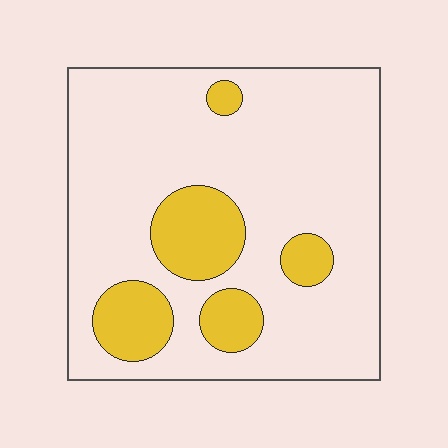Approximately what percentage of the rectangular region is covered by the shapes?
Approximately 20%.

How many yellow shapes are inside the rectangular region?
5.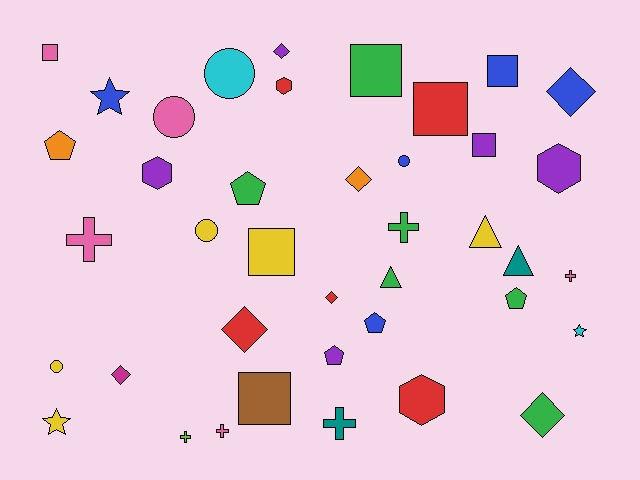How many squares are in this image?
There are 7 squares.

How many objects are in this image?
There are 40 objects.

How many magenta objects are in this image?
There is 1 magenta object.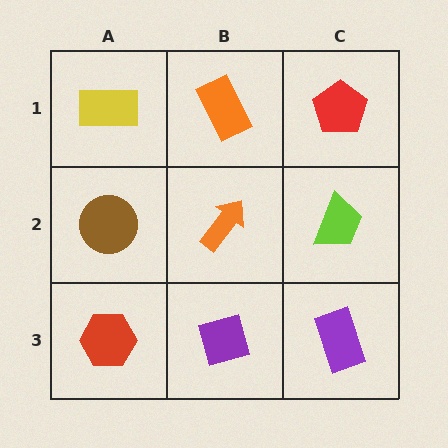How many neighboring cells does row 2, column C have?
3.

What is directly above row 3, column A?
A brown circle.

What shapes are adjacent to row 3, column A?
A brown circle (row 2, column A), a purple diamond (row 3, column B).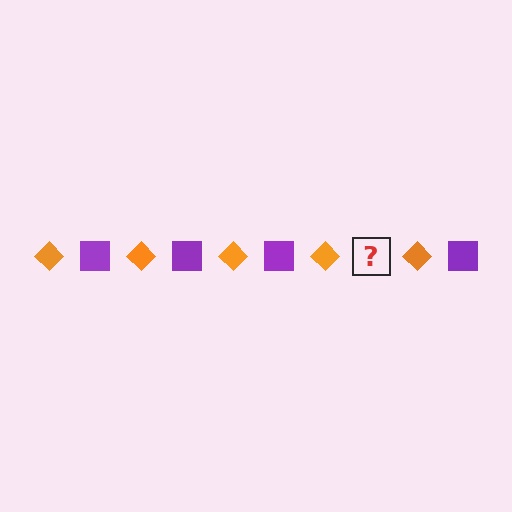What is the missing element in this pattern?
The missing element is a purple square.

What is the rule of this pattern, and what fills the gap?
The rule is that the pattern alternates between orange diamond and purple square. The gap should be filled with a purple square.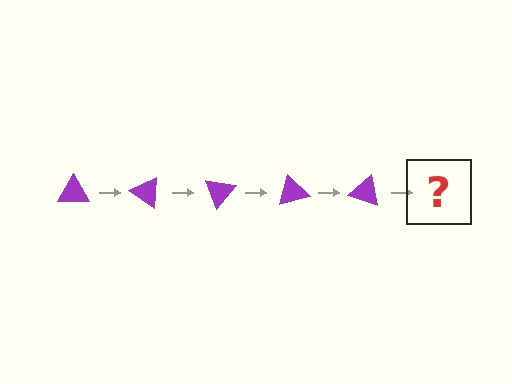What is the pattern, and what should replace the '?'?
The pattern is that the triangle rotates 35 degrees each step. The '?' should be a purple triangle rotated 175 degrees.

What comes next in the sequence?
The next element should be a purple triangle rotated 175 degrees.